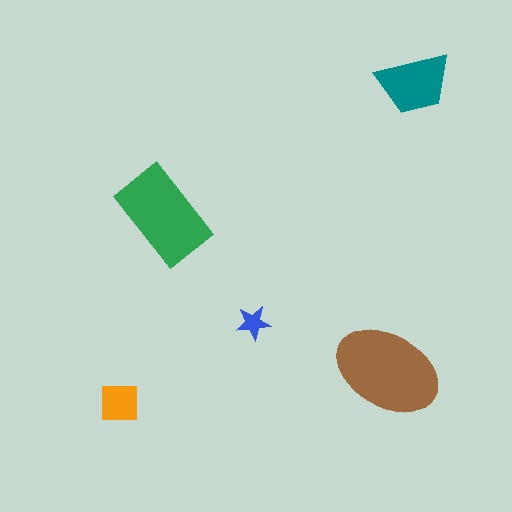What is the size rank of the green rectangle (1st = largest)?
2nd.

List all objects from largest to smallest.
The brown ellipse, the green rectangle, the teal trapezoid, the orange square, the blue star.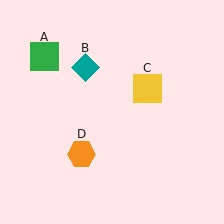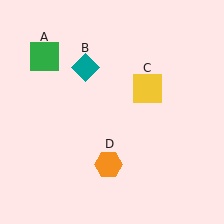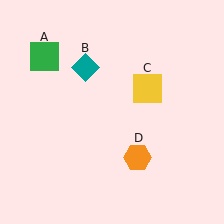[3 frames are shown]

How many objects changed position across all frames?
1 object changed position: orange hexagon (object D).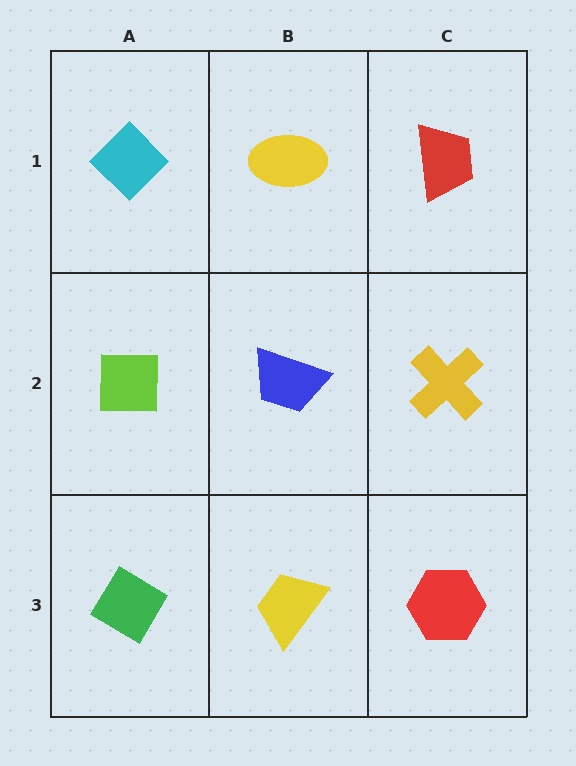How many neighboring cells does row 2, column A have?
3.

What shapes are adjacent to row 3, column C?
A yellow cross (row 2, column C), a yellow trapezoid (row 3, column B).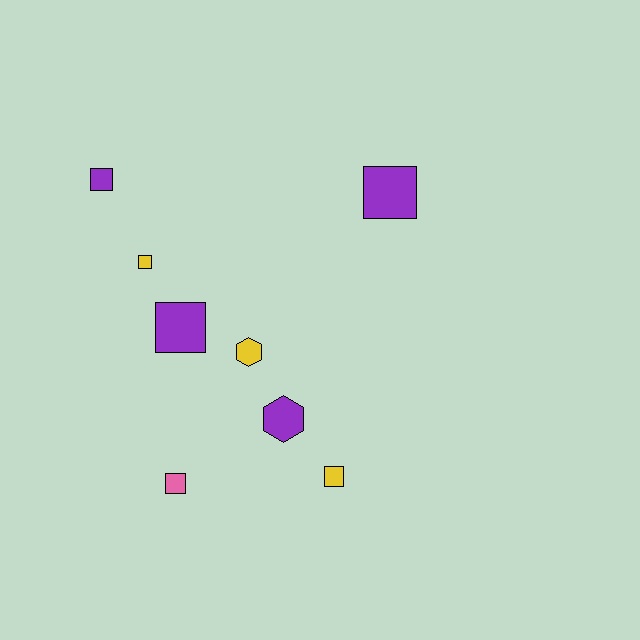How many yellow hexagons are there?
There is 1 yellow hexagon.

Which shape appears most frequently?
Square, with 6 objects.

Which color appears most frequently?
Purple, with 4 objects.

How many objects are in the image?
There are 8 objects.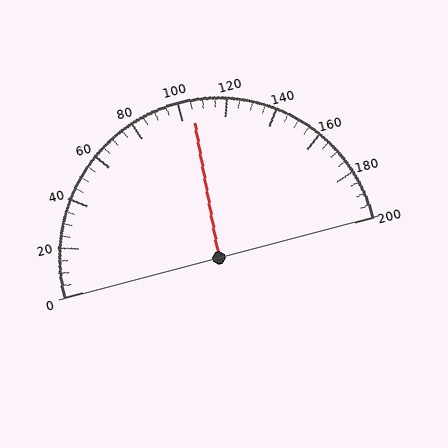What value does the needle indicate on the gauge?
The needle indicates approximately 105.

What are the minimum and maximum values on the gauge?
The gauge ranges from 0 to 200.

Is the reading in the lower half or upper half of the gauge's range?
The reading is in the upper half of the range (0 to 200).